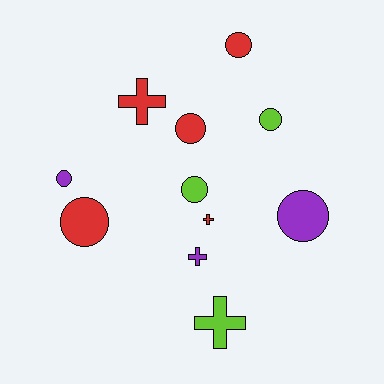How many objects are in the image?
There are 11 objects.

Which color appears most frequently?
Red, with 5 objects.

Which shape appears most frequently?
Circle, with 7 objects.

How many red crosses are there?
There are 2 red crosses.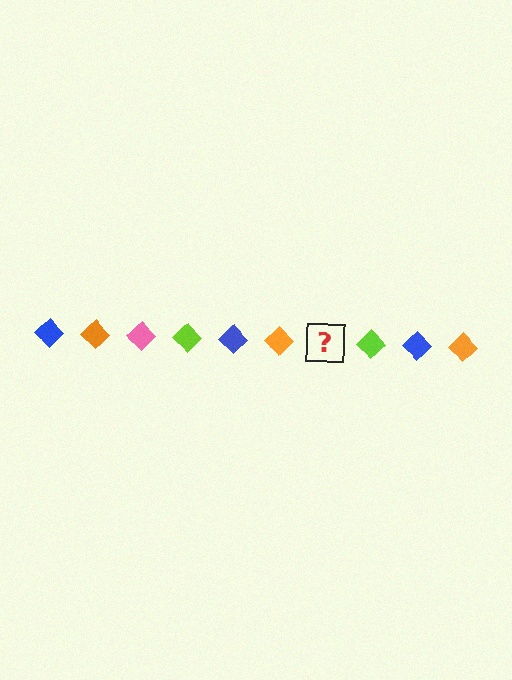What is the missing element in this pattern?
The missing element is a pink diamond.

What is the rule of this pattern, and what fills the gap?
The rule is that the pattern cycles through blue, orange, pink, lime diamonds. The gap should be filled with a pink diamond.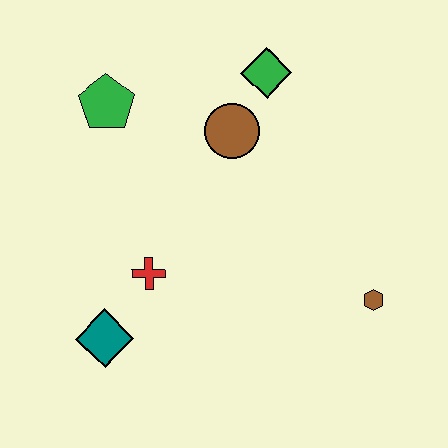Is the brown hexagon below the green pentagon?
Yes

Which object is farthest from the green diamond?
The teal diamond is farthest from the green diamond.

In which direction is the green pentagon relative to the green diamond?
The green pentagon is to the left of the green diamond.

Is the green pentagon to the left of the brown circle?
Yes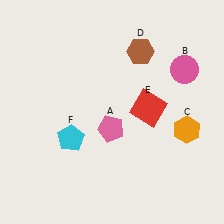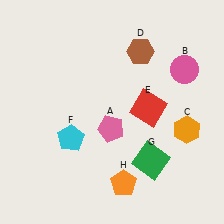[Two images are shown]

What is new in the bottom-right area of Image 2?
A green square (G) was added in the bottom-right area of Image 2.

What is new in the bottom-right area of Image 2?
An orange pentagon (H) was added in the bottom-right area of Image 2.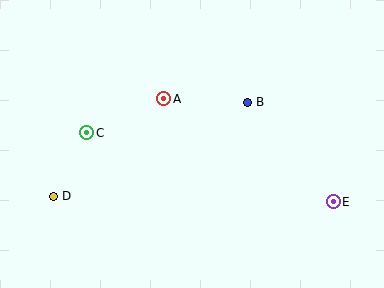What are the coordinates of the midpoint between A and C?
The midpoint between A and C is at (125, 116).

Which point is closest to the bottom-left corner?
Point D is closest to the bottom-left corner.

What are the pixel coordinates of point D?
Point D is at (53, 196).